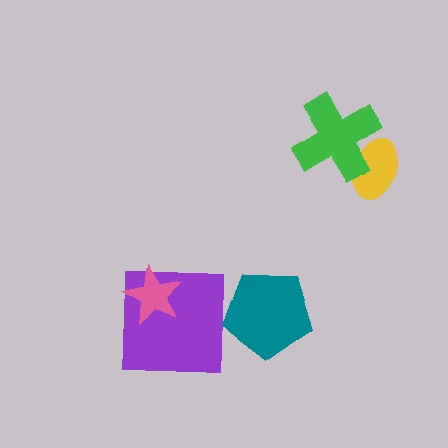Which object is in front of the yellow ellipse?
The green cross is in front of the yellow ellipse.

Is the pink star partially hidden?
No, no other shape covers it.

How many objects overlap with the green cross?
1 object overlaps with the green cross.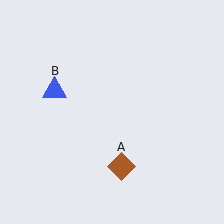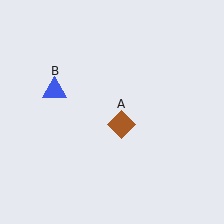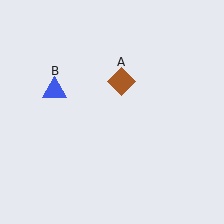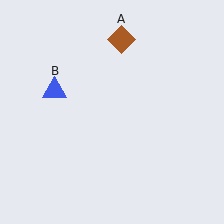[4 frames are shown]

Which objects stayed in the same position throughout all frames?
Blue triangle (object B) remained stationary.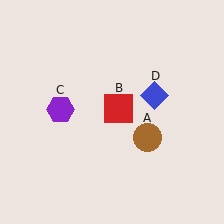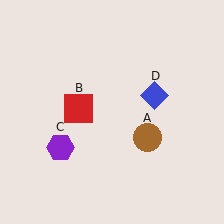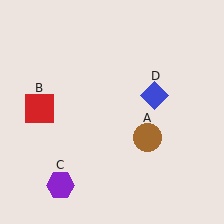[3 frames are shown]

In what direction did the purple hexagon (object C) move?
The purple hexagon (object C) moved down.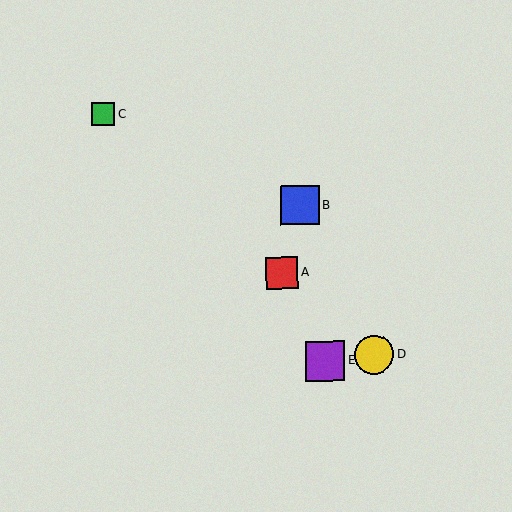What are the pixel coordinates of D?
Object D is at (374, 354).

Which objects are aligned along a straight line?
Objects A, C, D are aligned along a straight line.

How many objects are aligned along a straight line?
3 objects (A, C, D) are aligned along a straight line.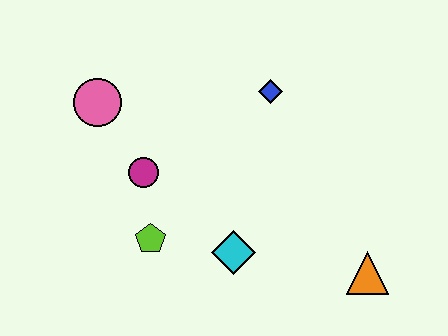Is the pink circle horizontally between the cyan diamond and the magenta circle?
No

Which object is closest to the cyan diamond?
The lime pentagon is closest to the cyan diamond.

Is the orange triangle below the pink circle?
Yes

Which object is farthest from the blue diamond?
The orange triangle is farthest from the blue diamond.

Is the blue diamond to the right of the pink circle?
Yes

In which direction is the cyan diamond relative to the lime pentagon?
The cyan diamond is to the right of the lime pentagon.